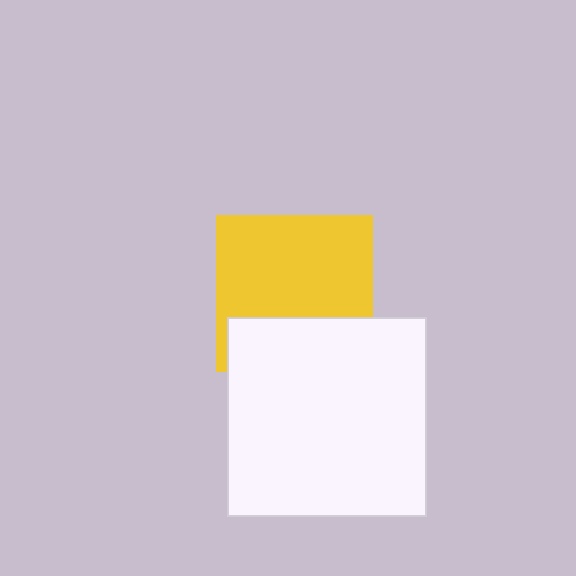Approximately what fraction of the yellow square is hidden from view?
Roughly 32% of the yellow square is hidden behind the white square.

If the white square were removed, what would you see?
You would see the complete yellow square.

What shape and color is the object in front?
The object in front is a white square.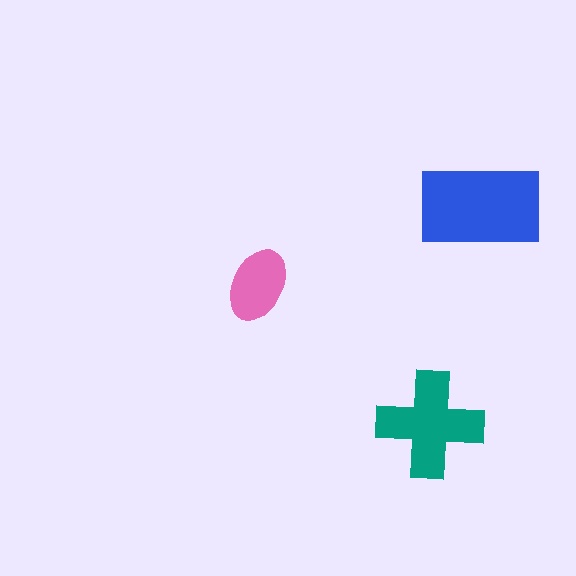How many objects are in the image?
There are 3 objects in the image.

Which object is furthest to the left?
The pink ellipse is leftmost.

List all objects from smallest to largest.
The pink ellipse, the teal cross, the blue rectangle.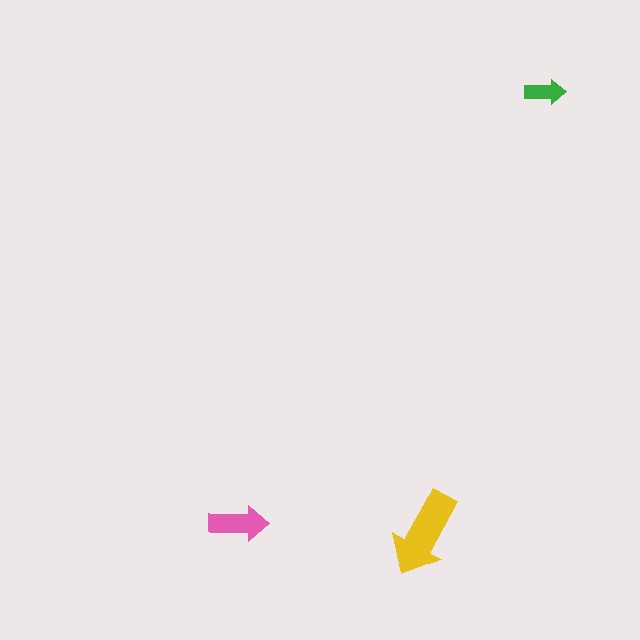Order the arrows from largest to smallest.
the yellow one, the pink one, the green one.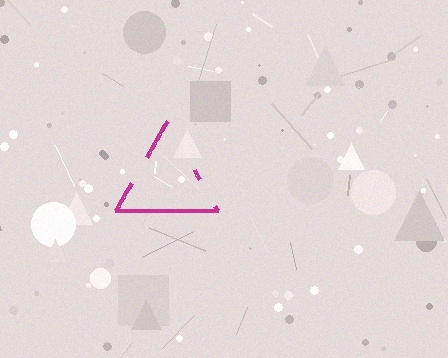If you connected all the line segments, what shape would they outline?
They would outline a triangle.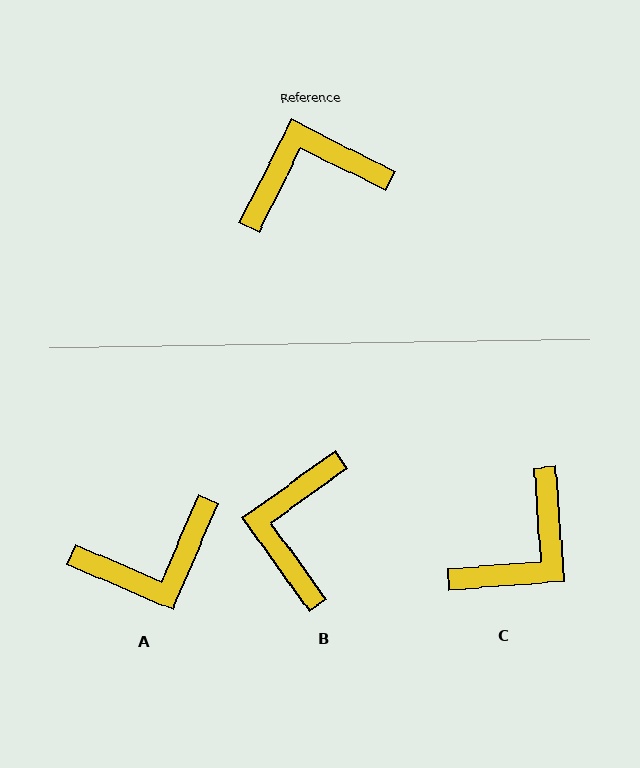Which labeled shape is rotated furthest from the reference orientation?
A, about 176 degrees away.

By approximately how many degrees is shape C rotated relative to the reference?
Approximately 149 degrees clockwise.